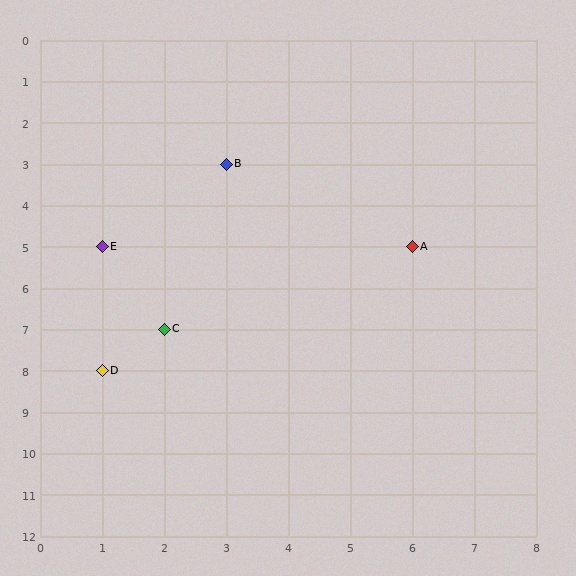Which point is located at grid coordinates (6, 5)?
Point A is at (6, 5).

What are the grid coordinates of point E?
Point E is at grid coordinates (1, 5).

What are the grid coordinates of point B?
Point B is at grid coordinates (3, 3).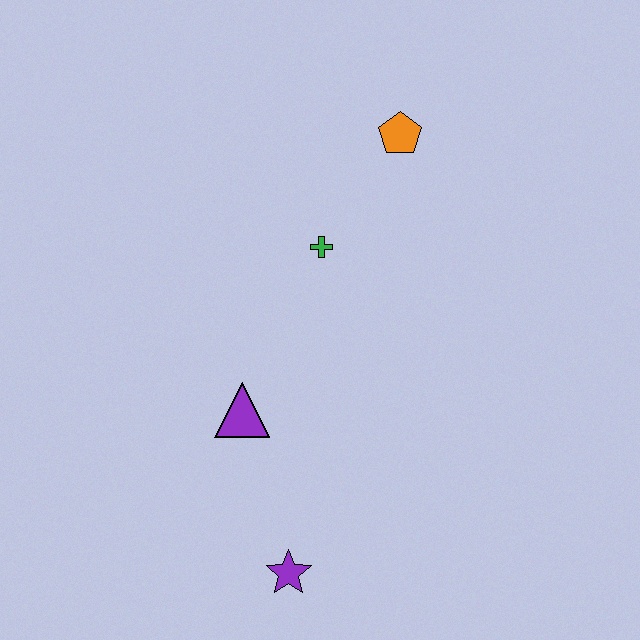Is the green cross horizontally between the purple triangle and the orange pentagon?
Yes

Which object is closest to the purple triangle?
The purple star is closest to the purple triangle.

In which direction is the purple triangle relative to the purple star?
The purple triangle is above the purple star.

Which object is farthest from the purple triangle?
The orange pentagon is farthest from the purple triangle.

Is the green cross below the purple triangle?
No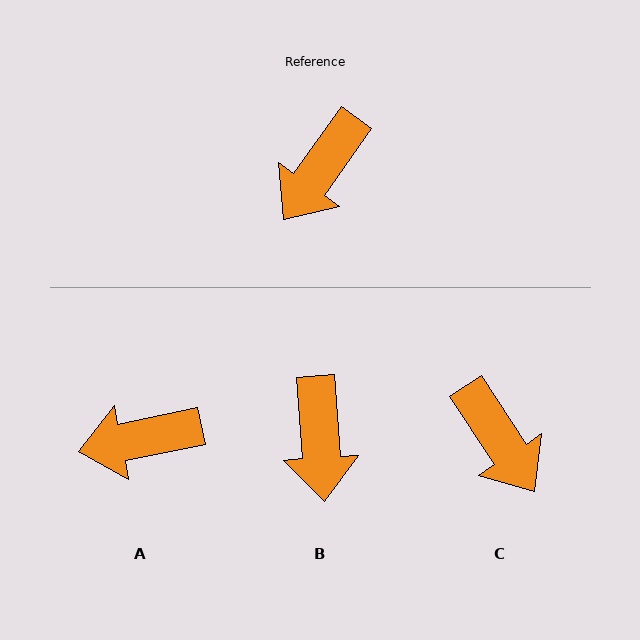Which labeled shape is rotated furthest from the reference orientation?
C, about 69 degrees away.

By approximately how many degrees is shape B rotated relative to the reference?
Approximately 39 degrees counter-clockwise.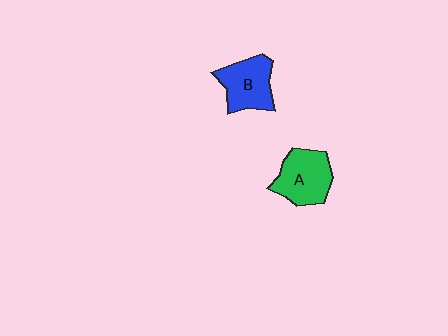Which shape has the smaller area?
Shape B (blue).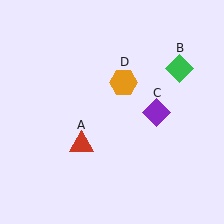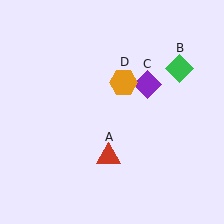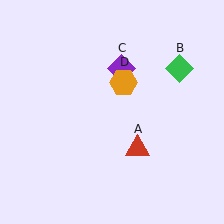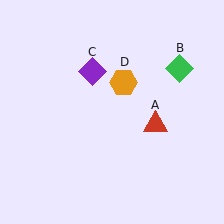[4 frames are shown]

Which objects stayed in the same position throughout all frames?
Green diamond (object B) and orange hexagon (object D) remained stationary.